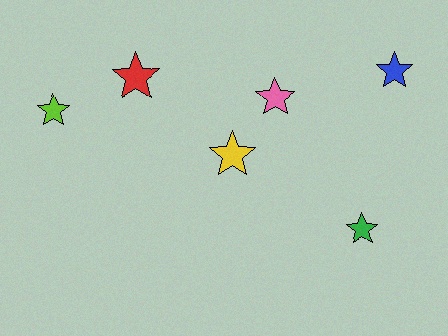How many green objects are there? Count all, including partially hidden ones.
There is 1 green object.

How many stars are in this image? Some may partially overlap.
There are 6 stars.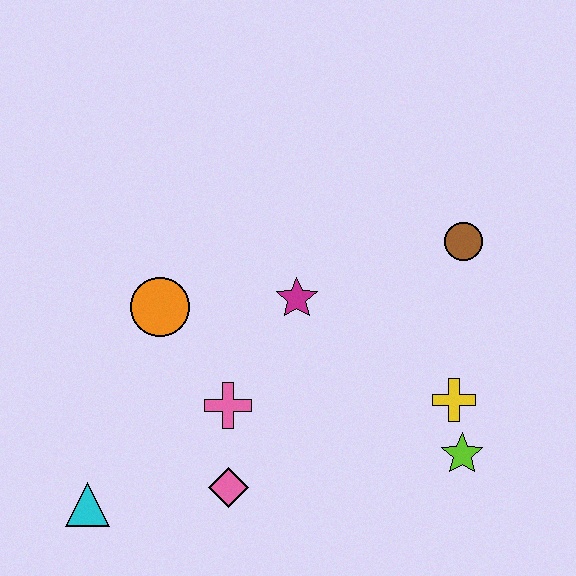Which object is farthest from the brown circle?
The cyan triangle is farthest from the brown circle.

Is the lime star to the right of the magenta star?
Yes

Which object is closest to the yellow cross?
The lime star is closest to the yellow cross.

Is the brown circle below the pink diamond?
No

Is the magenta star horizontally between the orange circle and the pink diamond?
No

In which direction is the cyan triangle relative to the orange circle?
The cyan triangle is below the orange circle.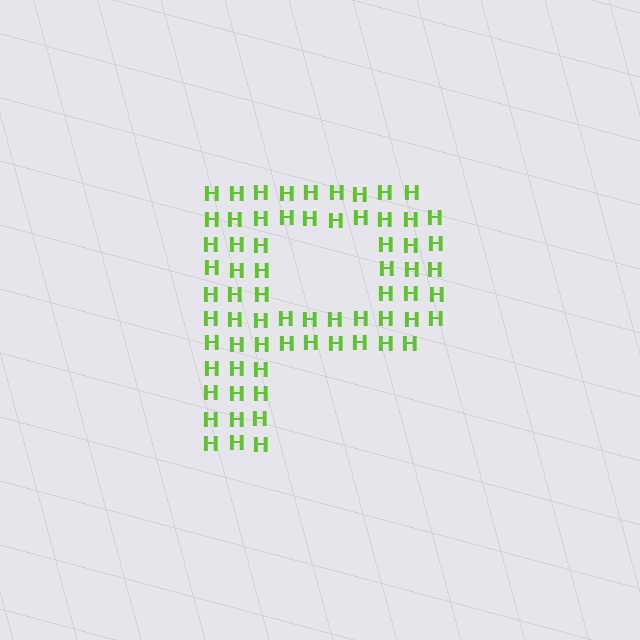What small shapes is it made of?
It is made of small letter H's.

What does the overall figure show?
The overall figure shows the letter P.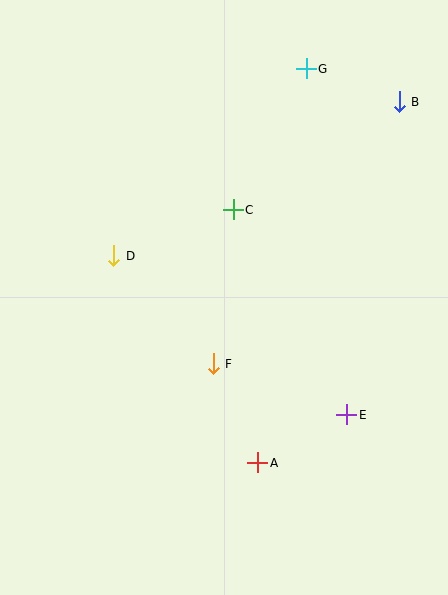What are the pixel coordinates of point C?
Point C is at (233, 210).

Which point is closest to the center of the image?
Point F at (213, 364) is closest to the center.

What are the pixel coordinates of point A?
Point A is at (258, 463).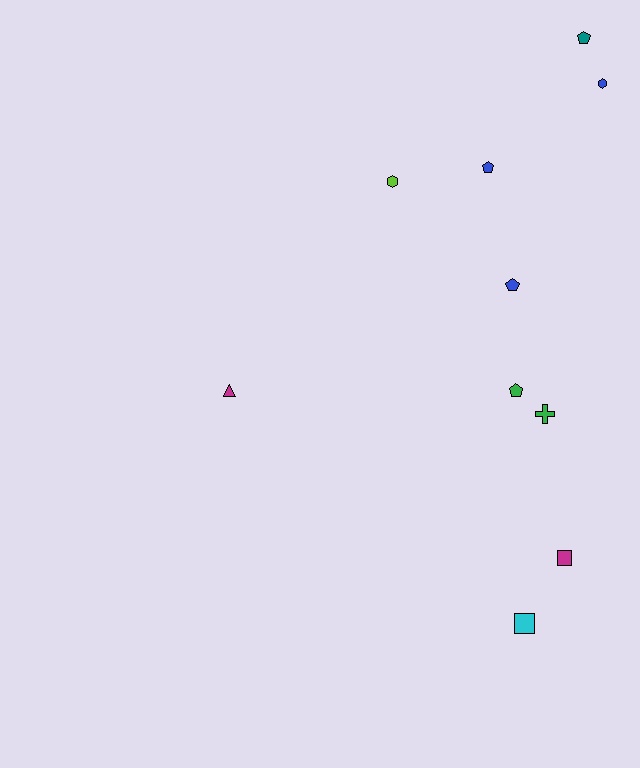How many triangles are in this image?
There is 1 triangle.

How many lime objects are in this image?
There is 1 lime object.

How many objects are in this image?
There are 10 objects.